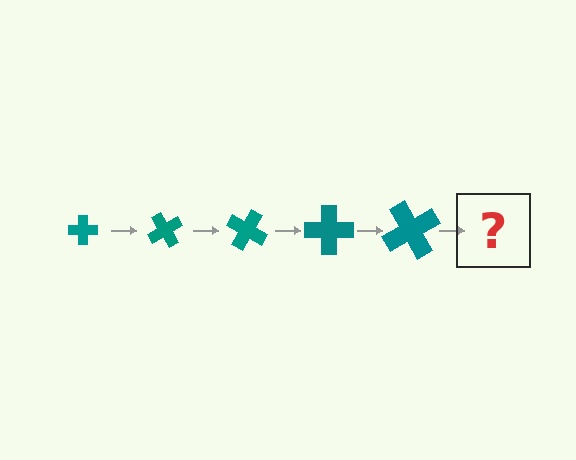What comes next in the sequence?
The next element should be a cross, larger than the previous one and rotated 300 degrees from the start.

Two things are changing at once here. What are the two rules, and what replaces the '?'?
The two rules are that the cross grows larger each step and it rotates 60 degrees each step. The '?' should be a cross, larger than the previous one and rotated 300 degrees from the start.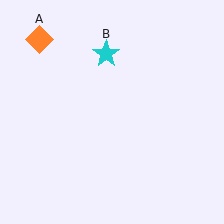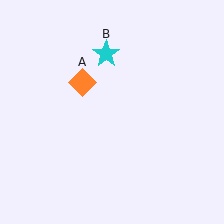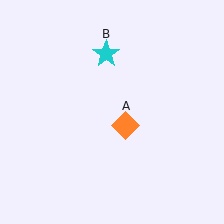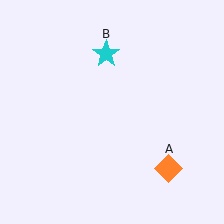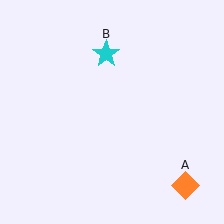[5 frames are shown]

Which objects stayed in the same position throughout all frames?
Cyan star (object B) remained stationary.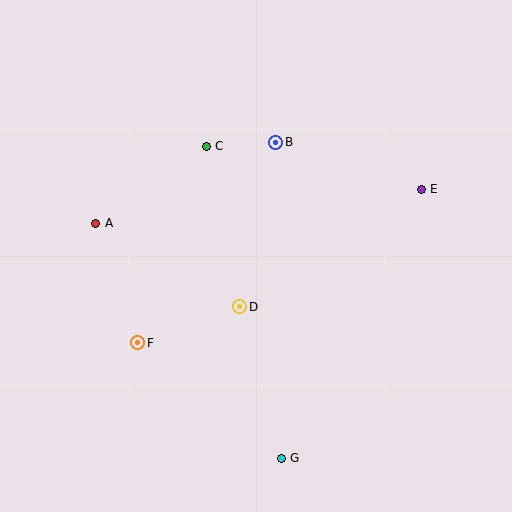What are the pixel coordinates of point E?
Point E is at (421, 189).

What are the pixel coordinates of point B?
Point B is at (276, 142).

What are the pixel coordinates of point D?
Point D is at (240, 307).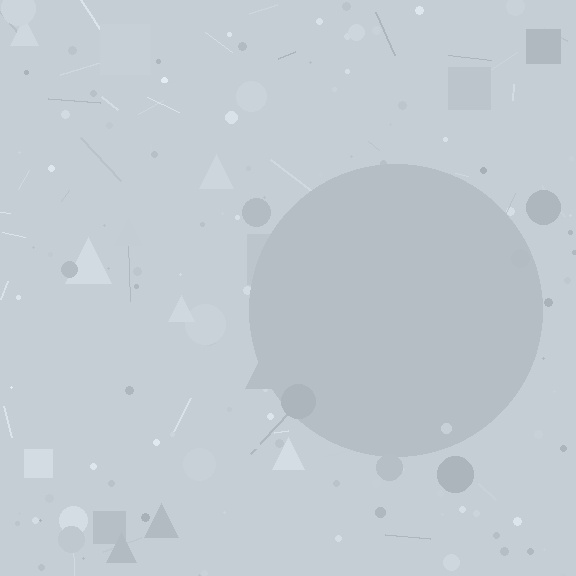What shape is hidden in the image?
A circle is hidden in the image.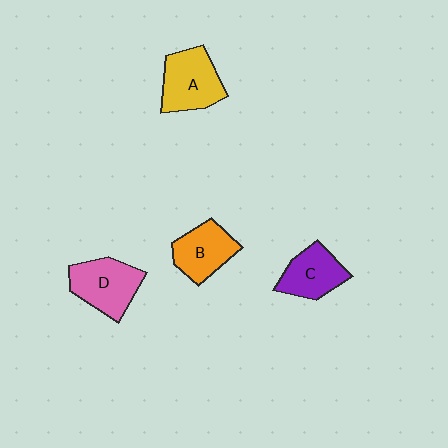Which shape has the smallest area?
Shape C (purple).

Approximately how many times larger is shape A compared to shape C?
Approximately 1.2 times.